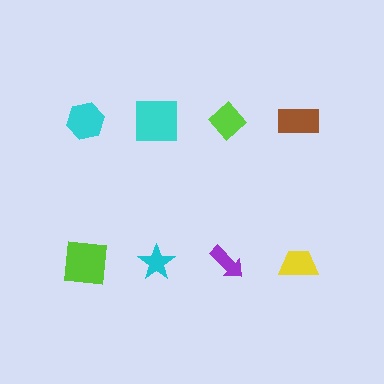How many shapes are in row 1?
4 shapes.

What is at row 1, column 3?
A lime diamond.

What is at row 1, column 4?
A brown rectangle.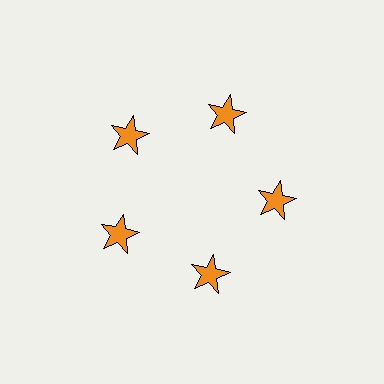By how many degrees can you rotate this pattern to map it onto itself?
The pattern maps onto itself every 72 degrees of rotation.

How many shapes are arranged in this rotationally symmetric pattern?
There are 5 shapes, arranged in 5 groups of 1.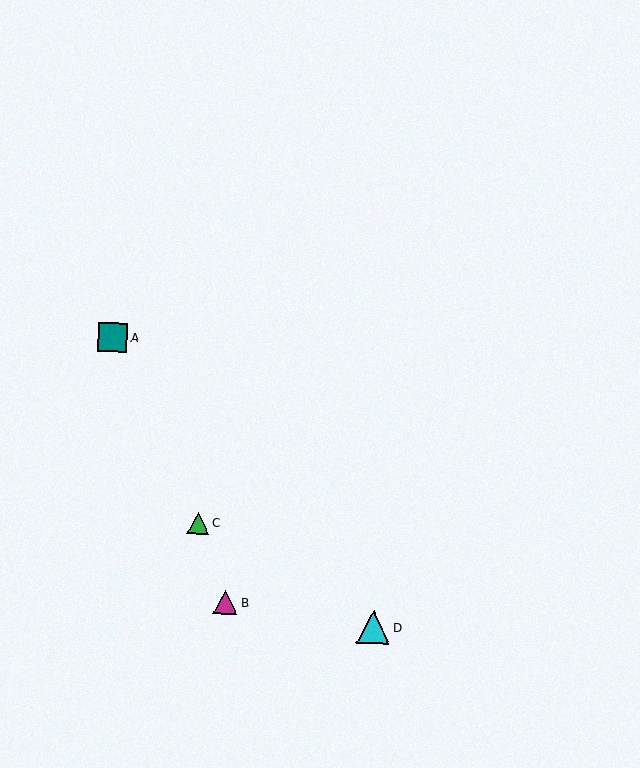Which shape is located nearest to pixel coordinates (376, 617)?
The cyan triangle (labeled D) at (373, 627) is nearest to that location.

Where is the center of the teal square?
The center of the teal square is at (113, 338).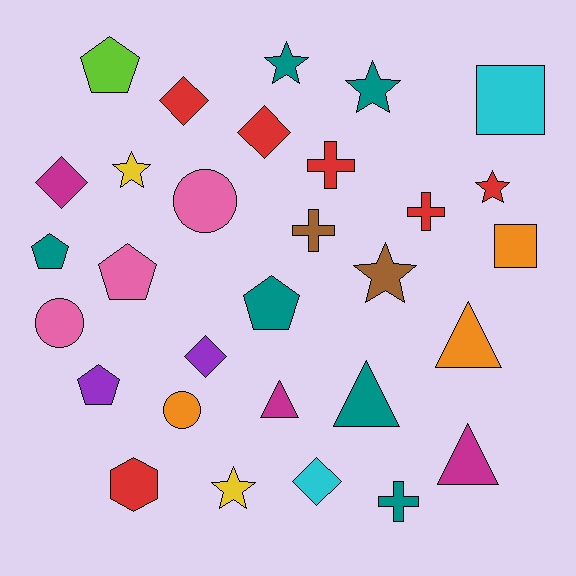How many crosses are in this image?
There are 4 crosses.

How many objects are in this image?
There are 30 objects.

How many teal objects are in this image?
There are 6 teal objects.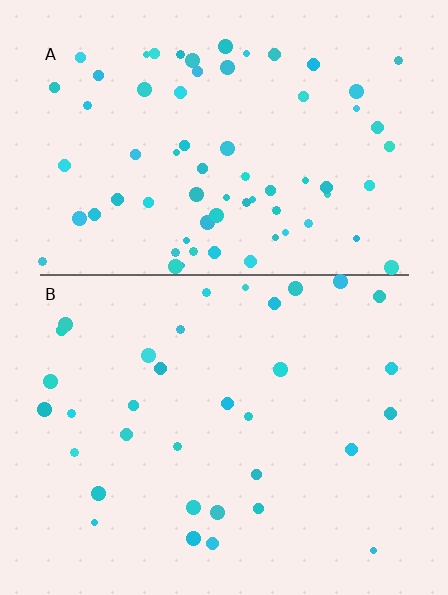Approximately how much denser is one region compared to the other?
Approximately 2.1× — region A over region B.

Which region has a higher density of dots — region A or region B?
A (the top).